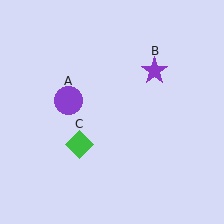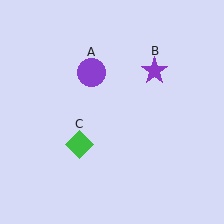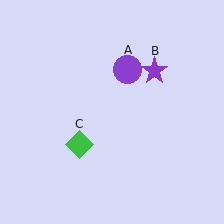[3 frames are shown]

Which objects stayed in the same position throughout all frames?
Purple star (object B) and green diamond (object C) remained stationary.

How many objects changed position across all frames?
1 object changed position: purple circle (object A).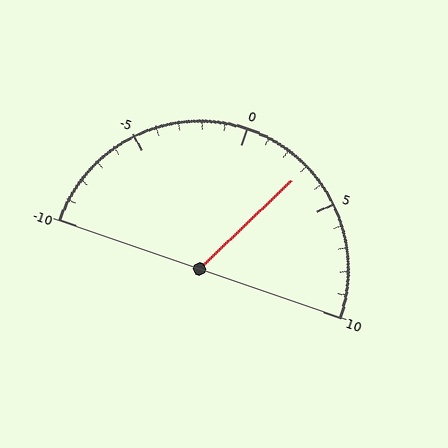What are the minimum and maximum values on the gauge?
The gauge ranges from -10 to 10.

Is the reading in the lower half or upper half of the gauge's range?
The reading is in the upper half of the range (-10 to 10).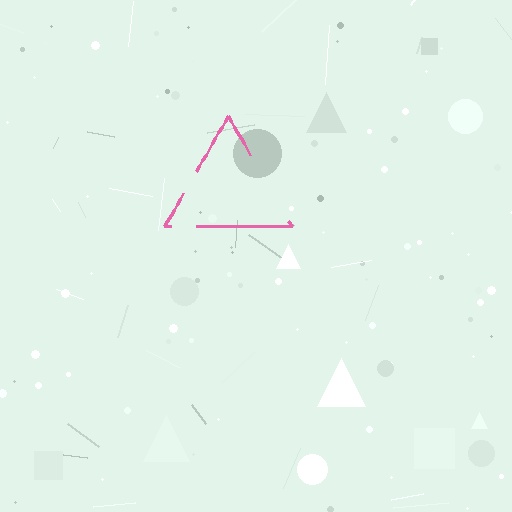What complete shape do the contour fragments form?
The contour fragments form a triangle.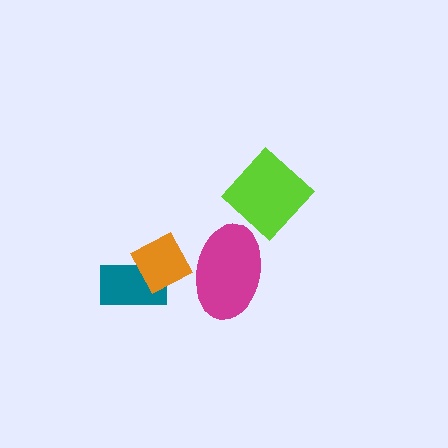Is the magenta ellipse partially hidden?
Yes, it is partially covered by another shape.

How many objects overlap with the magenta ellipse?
1 object overlaps with the magenta ellipse.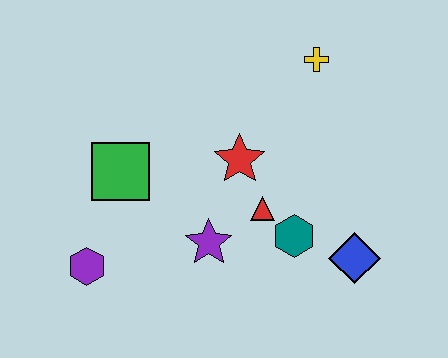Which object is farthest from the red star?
The purple hexagon is farthest from the red star.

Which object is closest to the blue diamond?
The teal hexagon is closest to the blue diamond.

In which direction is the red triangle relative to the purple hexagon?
The red triangle is to the right of the purple hexagon.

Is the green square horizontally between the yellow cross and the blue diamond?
No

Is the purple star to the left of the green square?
No